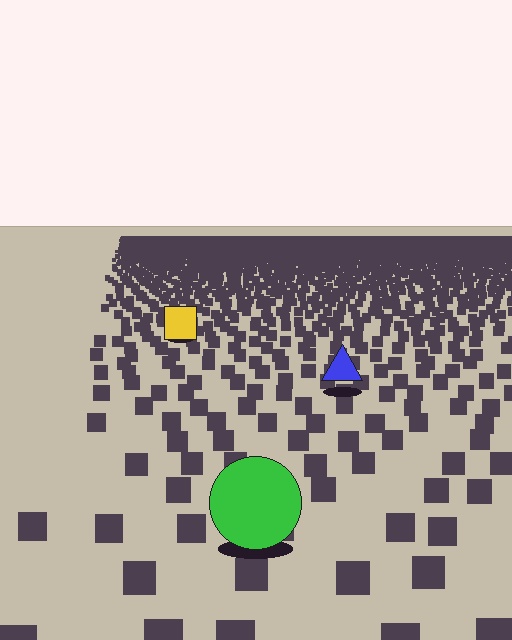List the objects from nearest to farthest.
From nearest to farthest: the green circle, the blue triangle, the yellow square.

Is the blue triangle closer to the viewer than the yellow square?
Yes. The blue triangle is closer — you can tell from the texture gradient: the ground texture is coarser near it.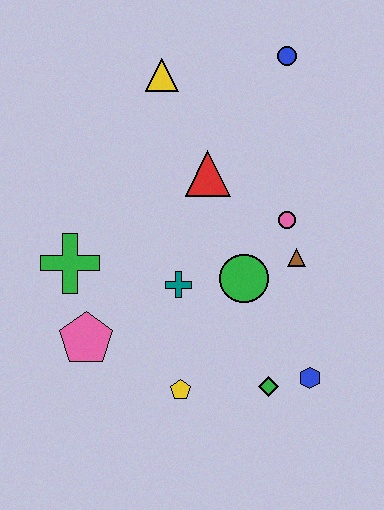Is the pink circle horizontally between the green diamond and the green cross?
No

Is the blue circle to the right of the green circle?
Yes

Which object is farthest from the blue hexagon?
The yellow triangle is farthest from the blue hexagon.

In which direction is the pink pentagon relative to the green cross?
The pink pentagon is below the green cross.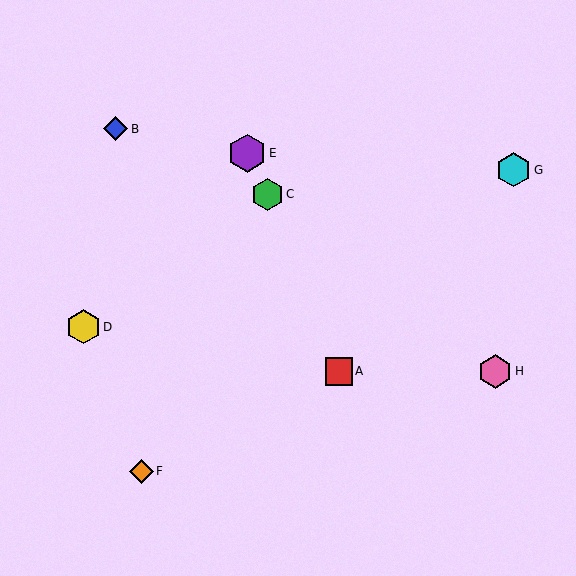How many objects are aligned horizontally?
2 objects (A, H) are aligned horizontally.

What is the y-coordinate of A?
Object A is at y≈372.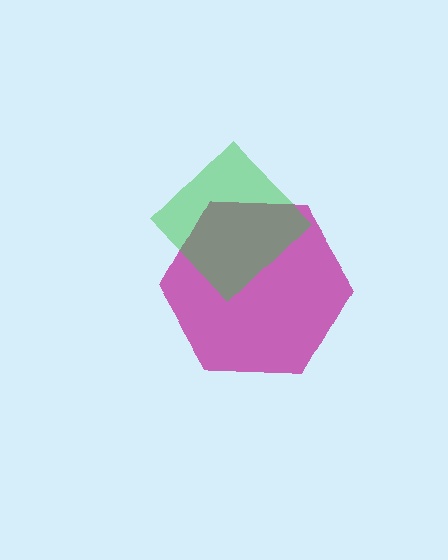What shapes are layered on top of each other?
The layered shapes are: a magenta hexagon, a green diamond.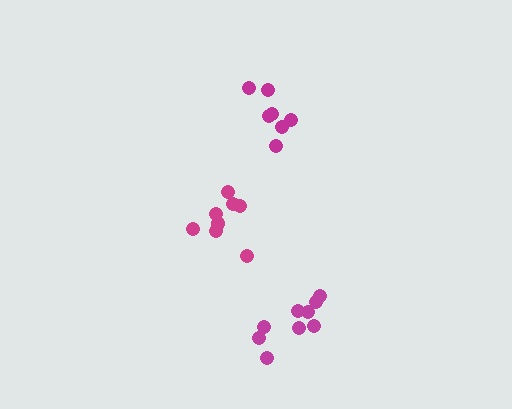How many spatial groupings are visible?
There are 3 spatial groupings.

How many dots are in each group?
Group 1: 7 dots, Group 2: 9 dots, Group 3: 8 dots (24 total).